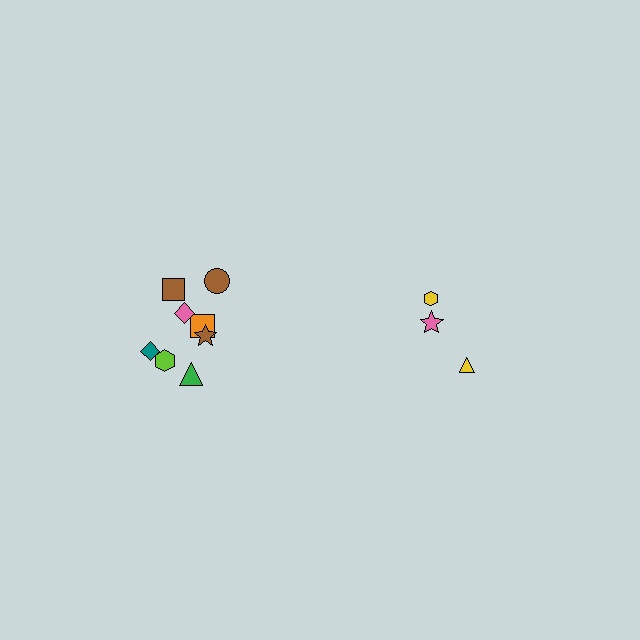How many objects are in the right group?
There are 3 objects.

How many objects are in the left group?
There are 8 objects.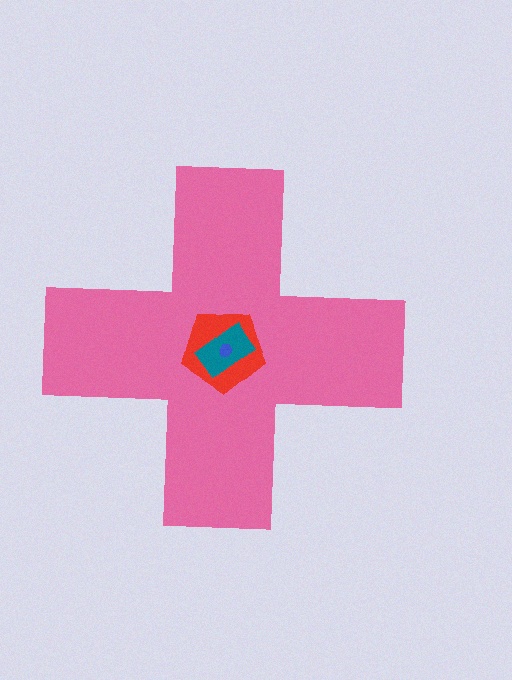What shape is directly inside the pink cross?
The red pentagon.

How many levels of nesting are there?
4.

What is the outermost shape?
The pink cross.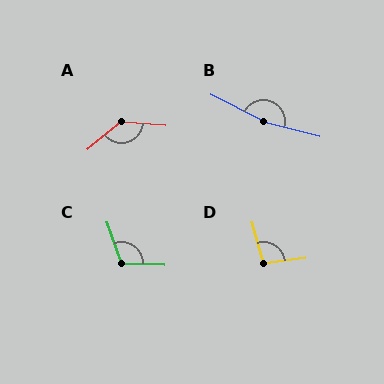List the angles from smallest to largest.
D (99°), C (111°), A (135°), B (168°).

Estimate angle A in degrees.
Approximately 135 degrees.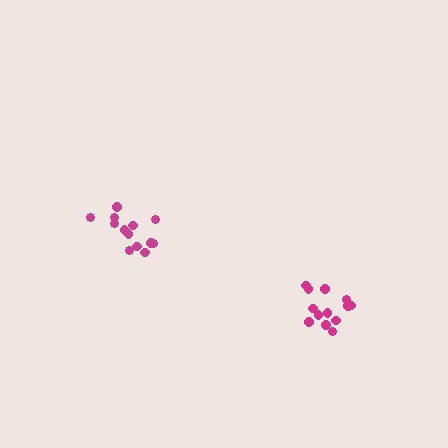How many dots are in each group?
Group 1: 13 dots, Group 2: 13 dots (26 total).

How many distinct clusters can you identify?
There are 2 distinct clusters.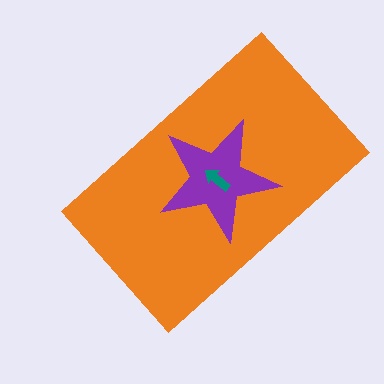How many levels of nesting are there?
3.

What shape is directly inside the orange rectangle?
The purple star.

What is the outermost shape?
The orange rectangle.